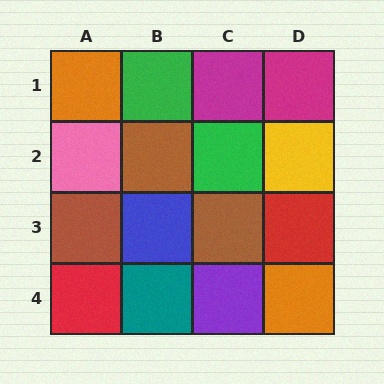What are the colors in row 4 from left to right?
Red, teal, purple, orange.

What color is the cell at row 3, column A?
Brown.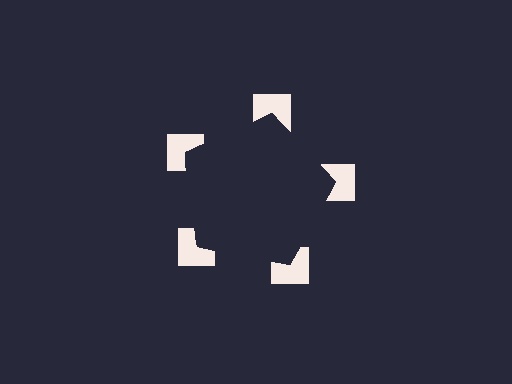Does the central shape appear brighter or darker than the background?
It typically appears slightly darker than the background, even though no actual brightness change is drawn.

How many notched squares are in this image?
There are 5 — one at each vertex of the illusory pentagon.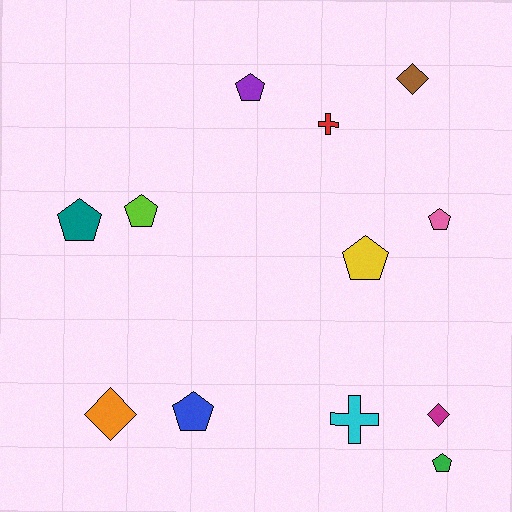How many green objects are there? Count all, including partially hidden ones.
There is 1 green object.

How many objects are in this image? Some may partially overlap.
There are 12 objects.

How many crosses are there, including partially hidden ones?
There are 2 crosses.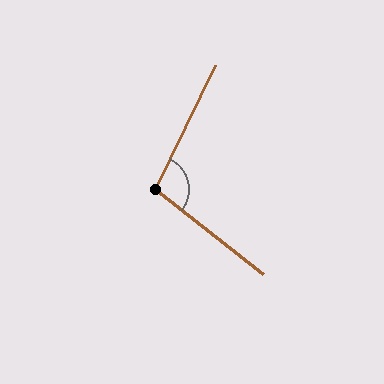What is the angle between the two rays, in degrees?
Approximately 102 degrees.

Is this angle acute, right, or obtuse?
It is obtuse.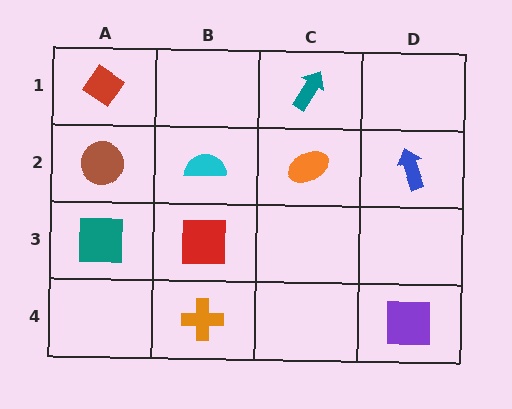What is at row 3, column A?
A teal square.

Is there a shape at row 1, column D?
No, that cell is empty.